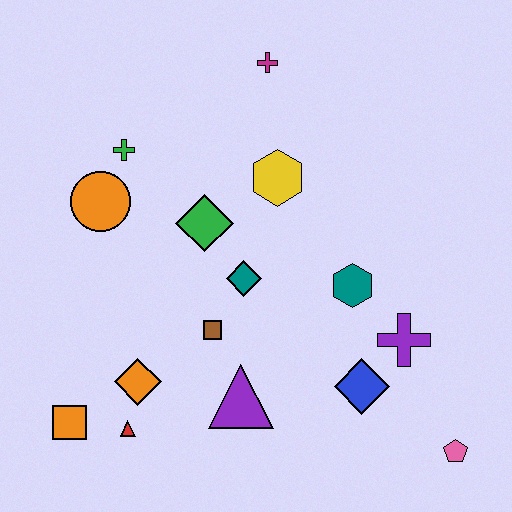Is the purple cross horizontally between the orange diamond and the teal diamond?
No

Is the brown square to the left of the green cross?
No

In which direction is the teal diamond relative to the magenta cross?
The teal diamond is below the magenta cross.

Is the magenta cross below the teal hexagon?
No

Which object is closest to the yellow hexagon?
The green diamond is closest to the yellow hexagon.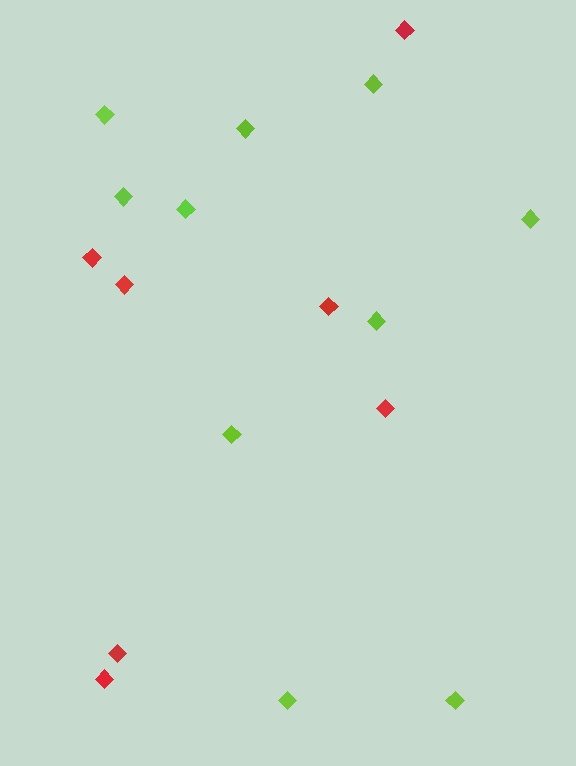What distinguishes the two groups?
There are 2 groups: one group of red diamonds (7) and one group of lime diamonds (10).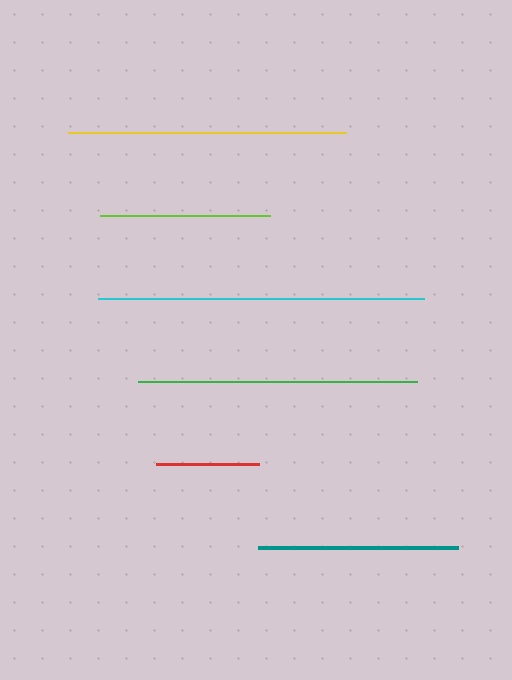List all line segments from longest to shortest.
From longest to shortest: cyan, green, yellow, teal, lime, red.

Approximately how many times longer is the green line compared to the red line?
The green line is approximately 2.7 times the length of the red line.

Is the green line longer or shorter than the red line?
The green line is longer than the red line.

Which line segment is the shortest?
The red line is the shortest at approximately 103 pixels.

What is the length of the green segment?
The green segment is approximately 279 pixels long.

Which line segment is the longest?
The cyan line is the longest at approximately 326 pixels.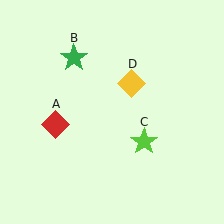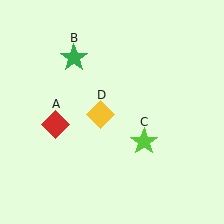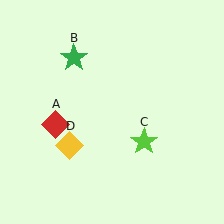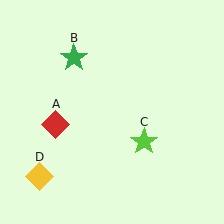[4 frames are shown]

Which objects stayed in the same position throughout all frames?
Red diamond (object A) and green star (object B) and lime star (object C) remained stationary.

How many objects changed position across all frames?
1 object changed position: yellow diamond (object D).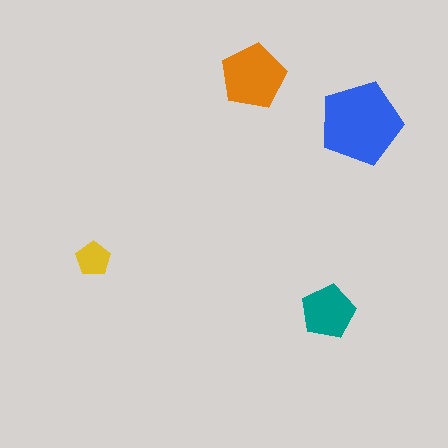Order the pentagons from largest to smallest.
the blue one, the orange one, the teal one, the yellow one.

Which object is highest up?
The orange pentagon is topmost.